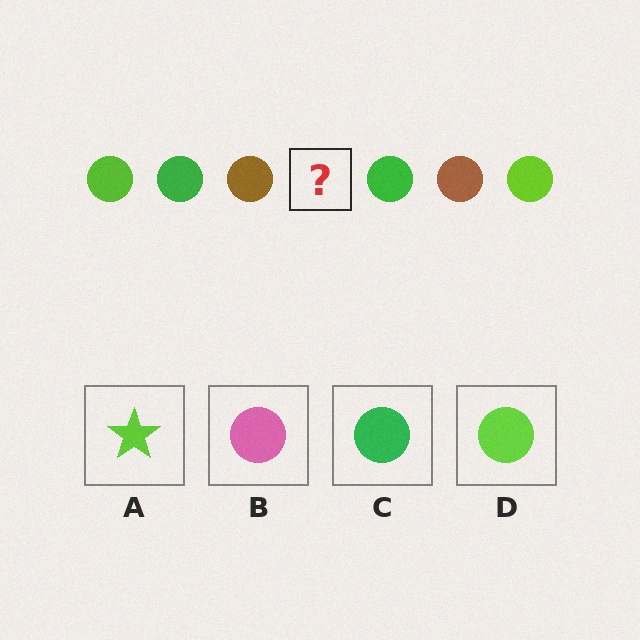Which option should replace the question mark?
Option D.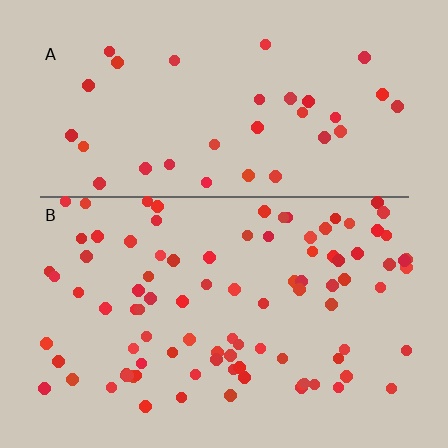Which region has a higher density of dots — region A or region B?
B (the bottom).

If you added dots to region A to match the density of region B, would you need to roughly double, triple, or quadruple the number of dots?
Approximately triple.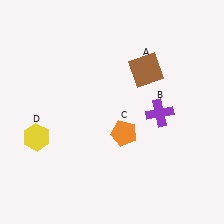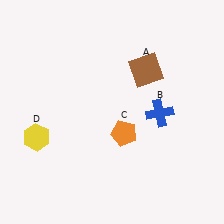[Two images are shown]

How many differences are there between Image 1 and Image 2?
There is 1 difference between the two images.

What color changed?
The cross (B) changed from purple in Image 1 to blue in Image 2.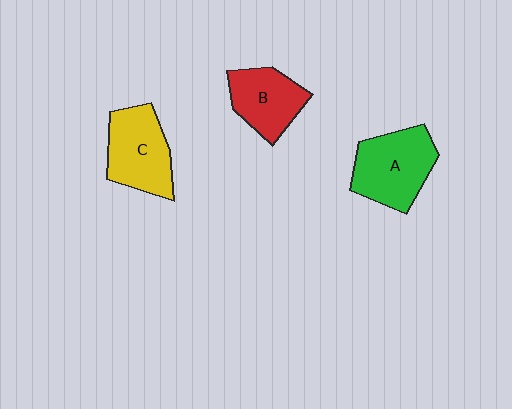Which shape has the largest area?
Shape A (green).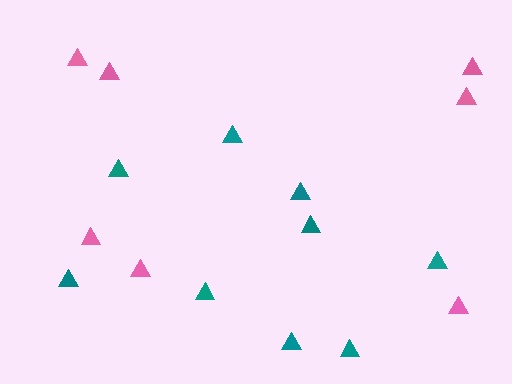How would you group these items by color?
There are 2 groups: one group of pink triangles (7) and one group of teal triangles (9).